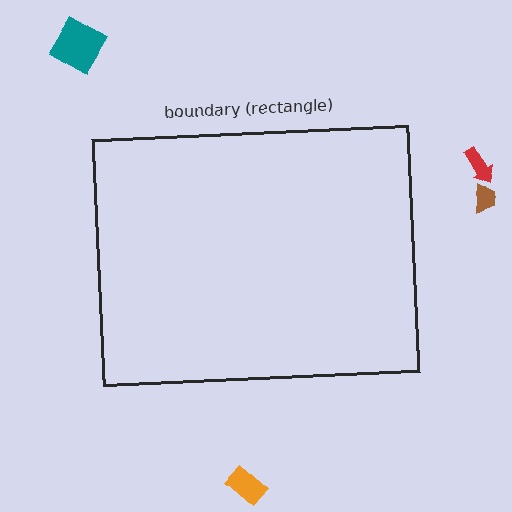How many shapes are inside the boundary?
0 inside, 4 outside.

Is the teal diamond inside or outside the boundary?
Outside.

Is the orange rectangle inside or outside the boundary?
Outside.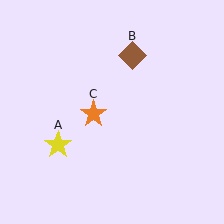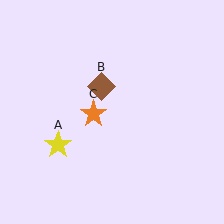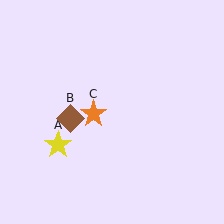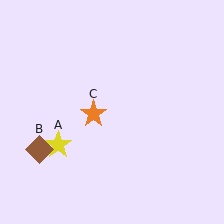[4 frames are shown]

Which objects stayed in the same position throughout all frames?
Yellow star (object A) and orange star (object C) remained stationary.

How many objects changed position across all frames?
1 object changed position: brown diamond (object B).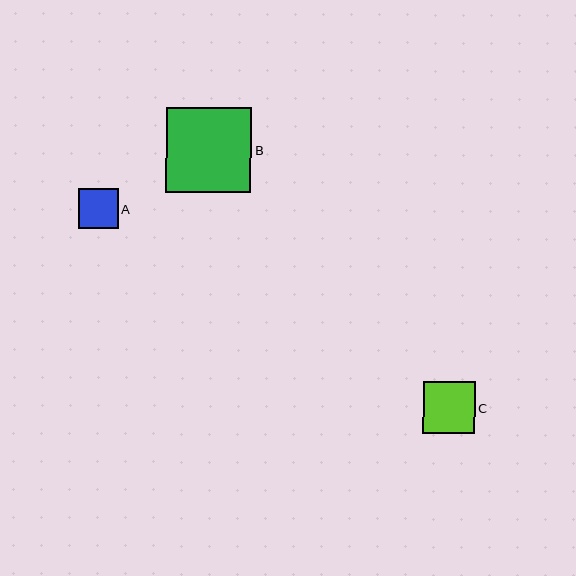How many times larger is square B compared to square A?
Square B is approximately 2.2 times the size of square A.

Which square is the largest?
Square B is the largest with a size of approximately 85 pixels.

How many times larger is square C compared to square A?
Square C is approximately 1.3 times the size of square A.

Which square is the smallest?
Square A is the smallest with a size of approximately 40 pixels.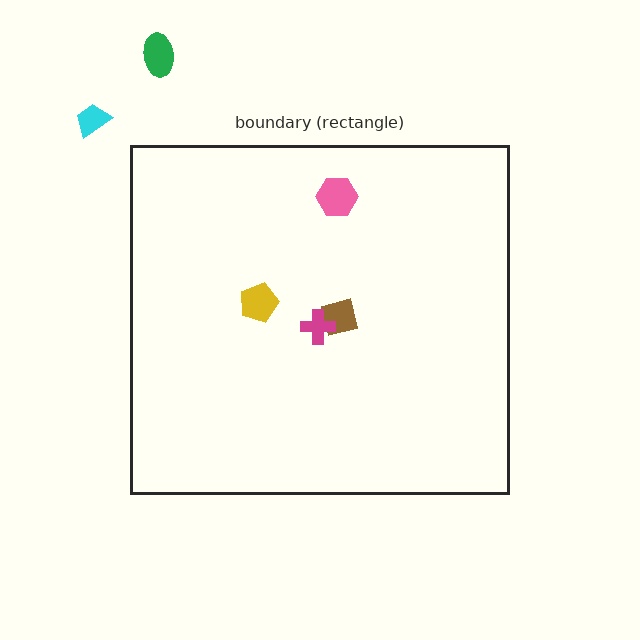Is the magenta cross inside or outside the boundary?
Inside.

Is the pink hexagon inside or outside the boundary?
Inside.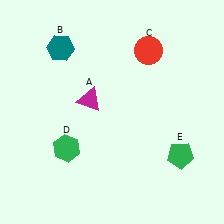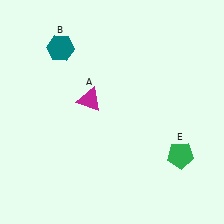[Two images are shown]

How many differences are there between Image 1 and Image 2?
There are 2 differences between the two images.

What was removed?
The green hexagon (D), the red circle (C) were removed in Image 2.